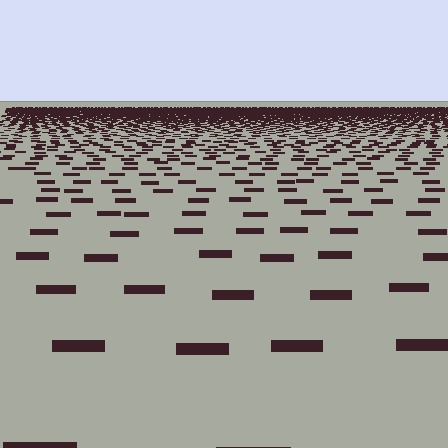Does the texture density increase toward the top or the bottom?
Density increases toward the top.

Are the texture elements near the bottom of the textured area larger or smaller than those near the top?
Larger. Near the bottom, elements are closer to the viewer and appear at a bigger on-screen size.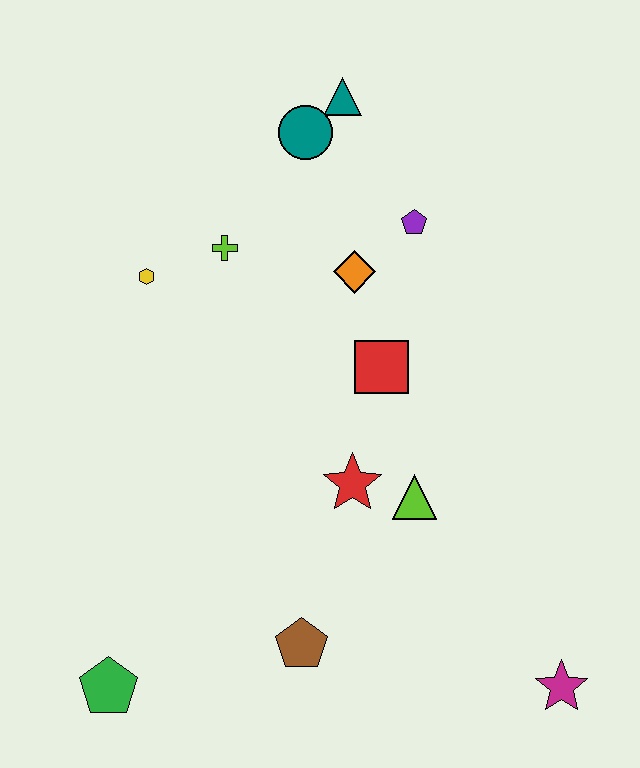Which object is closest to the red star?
The lime triangle is closest to the red star.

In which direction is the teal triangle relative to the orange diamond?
The teal triangle is above the orange diamond.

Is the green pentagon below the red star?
Yes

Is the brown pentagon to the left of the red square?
Yes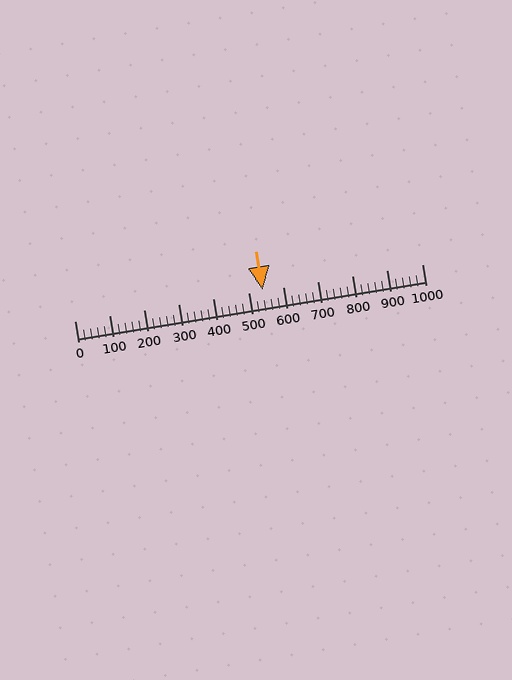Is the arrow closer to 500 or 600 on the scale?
The arrow is closer to 500.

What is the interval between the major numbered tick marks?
The major tick marks are spaced 100 units apart.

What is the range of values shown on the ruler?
The ruler shows values from 0 to 1000.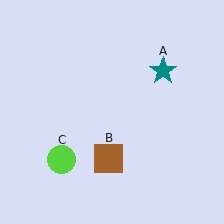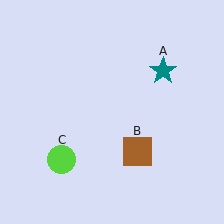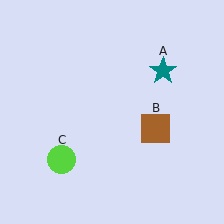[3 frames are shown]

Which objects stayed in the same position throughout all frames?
Teal star (object A) and lime circle (object C) remained stationary.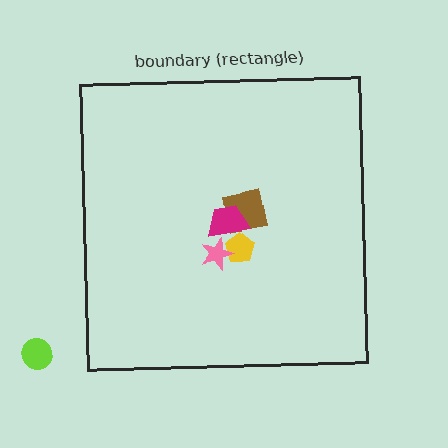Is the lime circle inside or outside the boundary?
Outside.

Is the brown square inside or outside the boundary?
Inside.